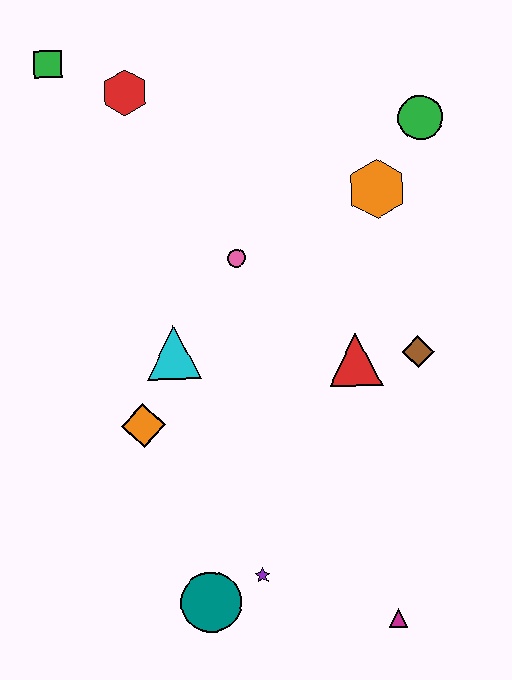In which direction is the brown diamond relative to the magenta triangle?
The brown diamond is above the magenta triangle.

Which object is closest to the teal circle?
The purple star is closest to the teal circle.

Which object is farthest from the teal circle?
The green square is farthest from the teal circle.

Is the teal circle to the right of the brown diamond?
No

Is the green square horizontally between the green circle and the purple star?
No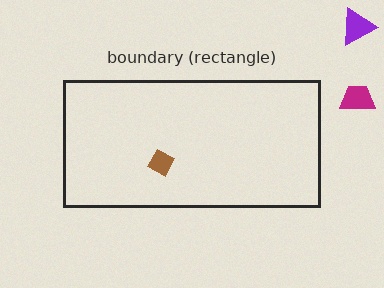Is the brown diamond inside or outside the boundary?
Inside.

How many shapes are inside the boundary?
1 inside, 2 outside.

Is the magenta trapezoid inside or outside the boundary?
Outside.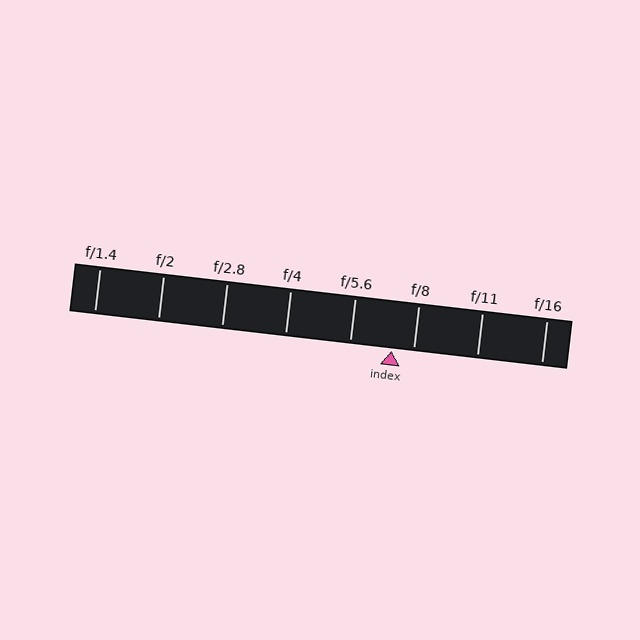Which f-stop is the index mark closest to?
The index mark is closest to f/8.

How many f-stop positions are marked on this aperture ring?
There are 8 f-stop positions marked.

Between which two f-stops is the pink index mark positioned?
The index mark is between f/5.6 and f/8.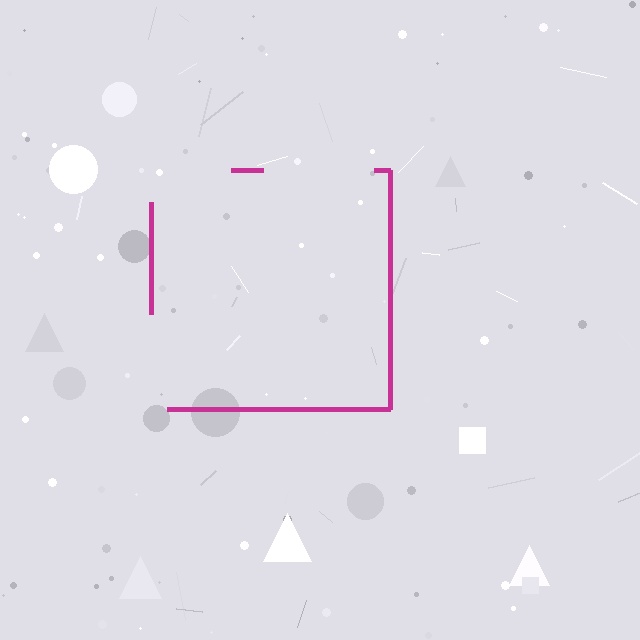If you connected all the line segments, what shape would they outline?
They would outline a square.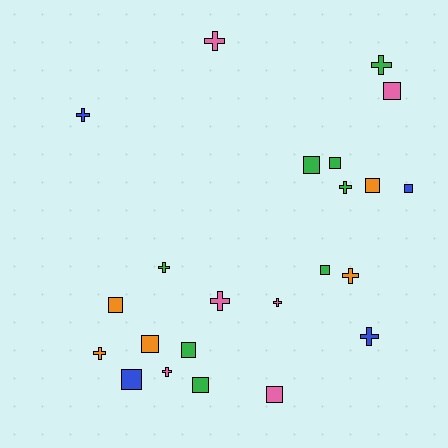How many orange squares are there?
There are 3 orange squares.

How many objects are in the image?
There are 23 objects.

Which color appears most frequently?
Green, with 8 objects.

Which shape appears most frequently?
Square, with 12 objects.